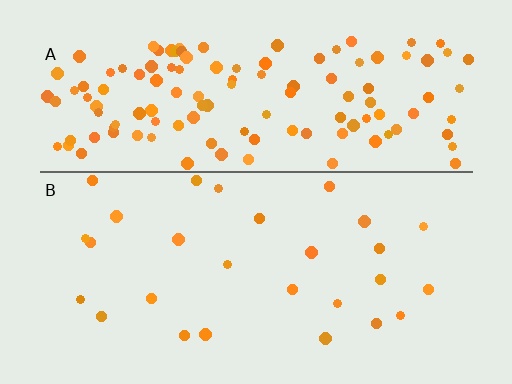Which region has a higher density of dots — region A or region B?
A (the top).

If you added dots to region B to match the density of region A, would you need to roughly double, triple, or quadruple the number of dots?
Approximately quadruple.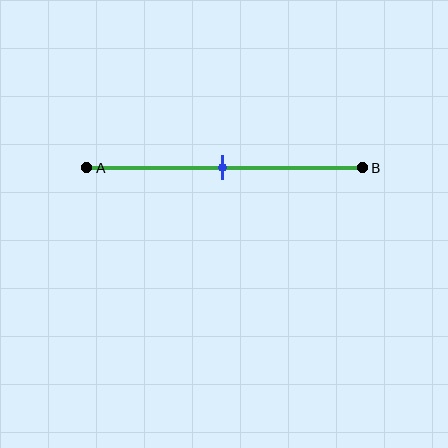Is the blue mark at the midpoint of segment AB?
Yes, the mark is approximately at the midpoint.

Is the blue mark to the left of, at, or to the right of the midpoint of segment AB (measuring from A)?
The blue mark is approximately at the midpoint of segment AB.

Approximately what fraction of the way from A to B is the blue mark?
The blue mark is approximately 50% of the way from A to B.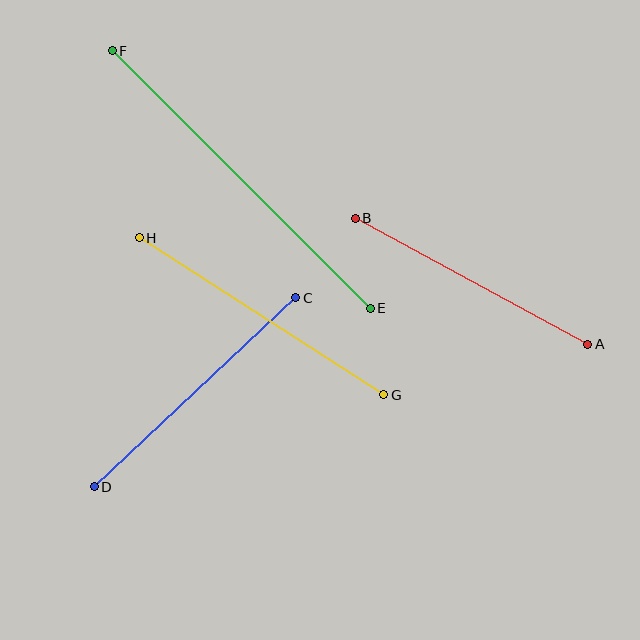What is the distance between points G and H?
The distance is approximately 291 pixels.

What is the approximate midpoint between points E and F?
The midpoint is at approximately (241, 179) pixels.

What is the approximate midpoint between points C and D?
The midpoint is at approximately (195, 392) pixels.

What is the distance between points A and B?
The distance is approximately 264 pixels.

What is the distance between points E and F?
The distance is approximately 364 pixels.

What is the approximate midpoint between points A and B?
The midpoint is at approximately (471, 281) pixels.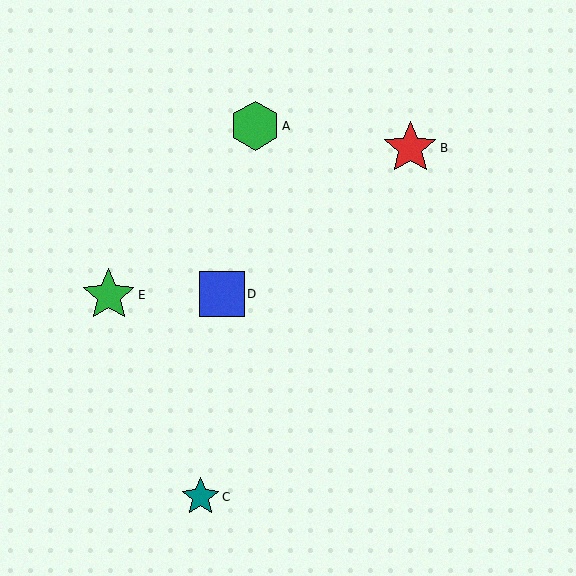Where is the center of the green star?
The center of the green star is at (109, 295).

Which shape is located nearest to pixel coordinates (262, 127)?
The green hexagon (labeled A) at (255, 126) is nearest to that location.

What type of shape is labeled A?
Shape A is a green hexagon.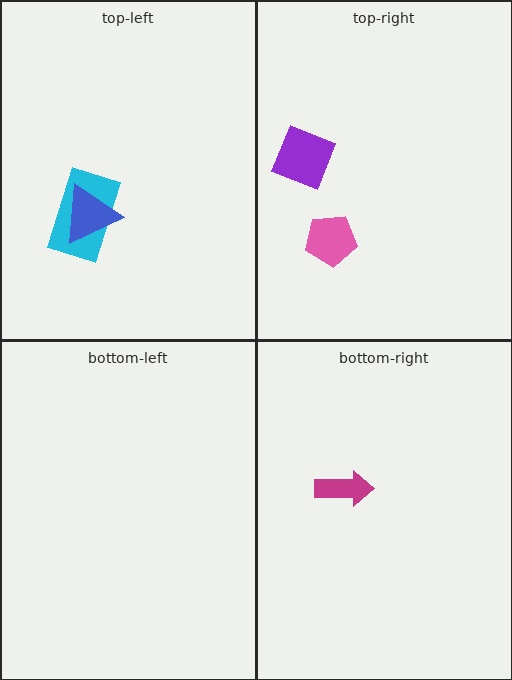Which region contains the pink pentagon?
The top-right region.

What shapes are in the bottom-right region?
The magenta arrow.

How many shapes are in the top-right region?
2.